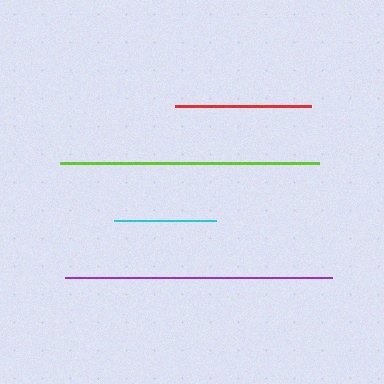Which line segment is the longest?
The purple line is the longest at approximately 267 pixels.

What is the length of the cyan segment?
The cyan segment is approximately 103 pixels long.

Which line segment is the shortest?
The cyan line is the shortest at approximately 103 pixels.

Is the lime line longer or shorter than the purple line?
The purple line is longer than the lime line.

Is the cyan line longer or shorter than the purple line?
The purple line is longer than the cyan line.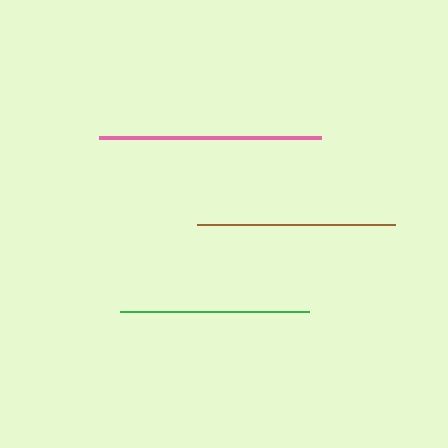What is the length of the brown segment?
The brown segment is approximately 198 pixels long.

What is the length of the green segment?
The green segment is approximately 189 pixels long.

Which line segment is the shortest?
The green line is the shortest at approximately 189 pixels.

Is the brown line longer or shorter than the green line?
The brown line is longer than the green line.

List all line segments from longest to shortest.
From longest to shortest: pink, brown, green.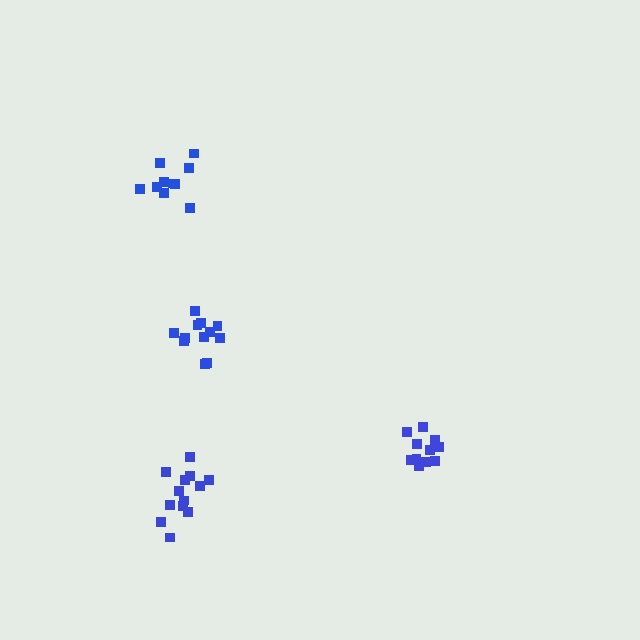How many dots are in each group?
Group 1: 10 dots, Group 2: 13 dots, Group 3: 12 dots, Group 4: 11 dots (46 total).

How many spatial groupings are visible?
There are 4 spatial groupings.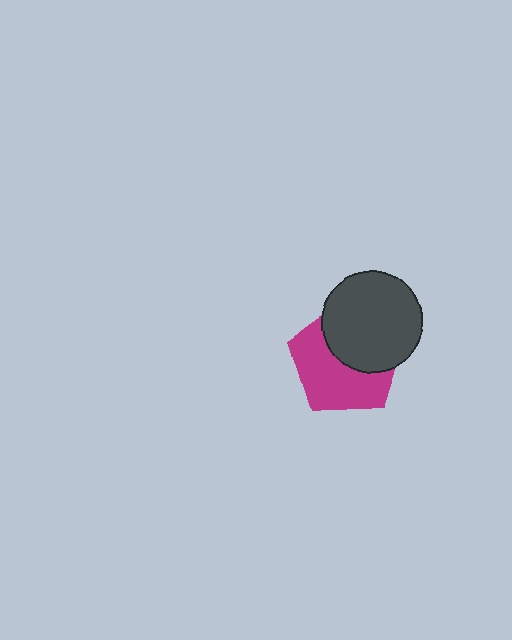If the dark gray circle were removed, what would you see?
You would see the complete magenta pentagon.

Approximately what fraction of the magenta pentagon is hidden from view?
Roughly 45% of the magenta pentagon is hidden behind the dark gray circle.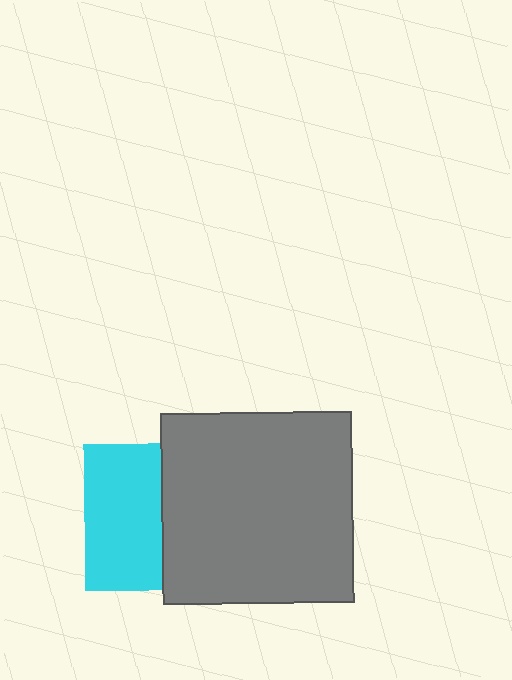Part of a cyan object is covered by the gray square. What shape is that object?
It is a square.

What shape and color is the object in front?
The object in front is a gray square.